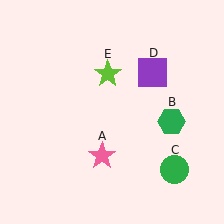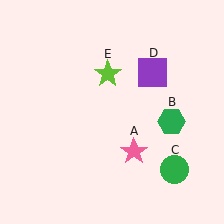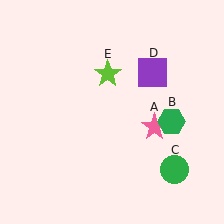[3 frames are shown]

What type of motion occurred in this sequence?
The pink star (object A) rotated counterclockwise around the center of the scene.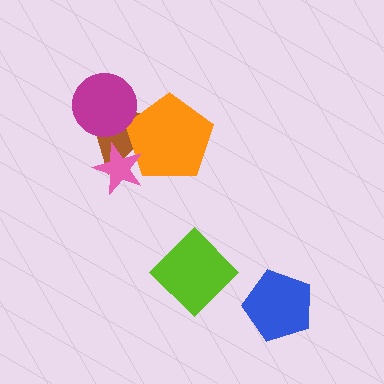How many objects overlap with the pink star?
2 objects overlap with the pink star.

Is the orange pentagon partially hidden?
Yes, it is partially covered by another shape.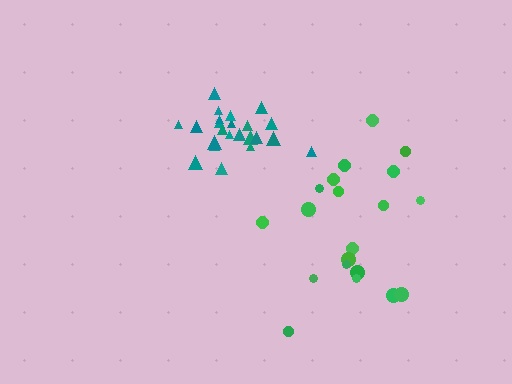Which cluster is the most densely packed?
Teal.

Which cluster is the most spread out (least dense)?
Green.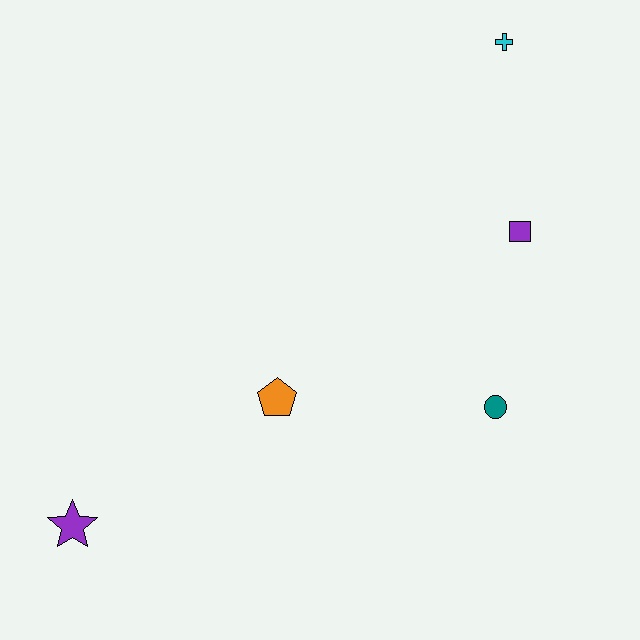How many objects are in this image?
There are 5 objects.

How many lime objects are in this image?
There are no lime objects.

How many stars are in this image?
There is 1 star.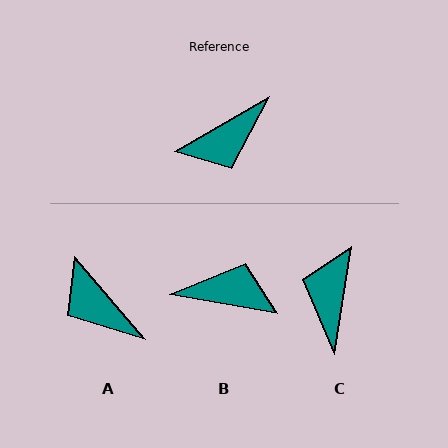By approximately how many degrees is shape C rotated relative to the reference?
Approximately 129 degrees clockwise.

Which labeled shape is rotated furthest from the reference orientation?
B, about 140 degrees away.